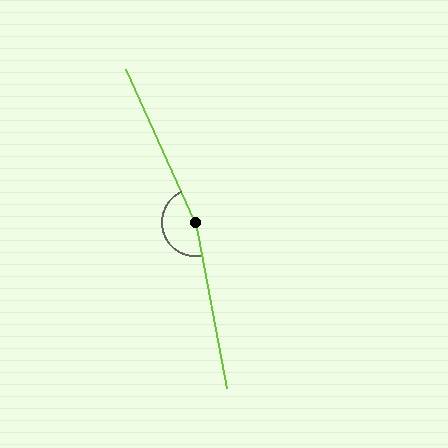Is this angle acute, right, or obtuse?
It is obtuse.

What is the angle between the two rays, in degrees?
Approximately 167 degrees.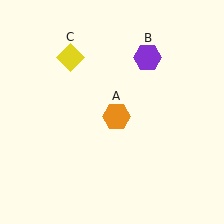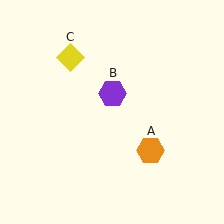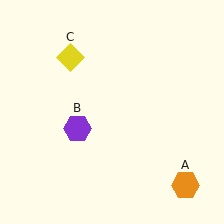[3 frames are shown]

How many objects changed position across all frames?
2 objects changed position: orange hexagon (object A), purple hexagon (object B).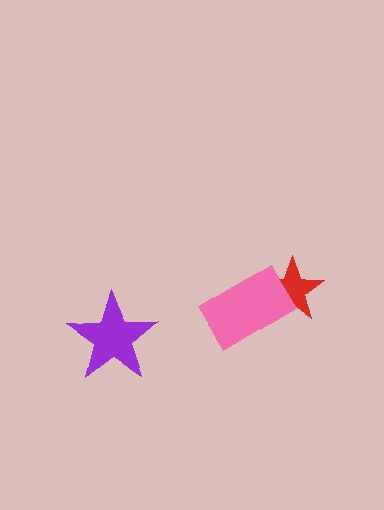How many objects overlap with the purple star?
0 objects overlap with the purple star.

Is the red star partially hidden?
Yes, it is partially covered by another shape.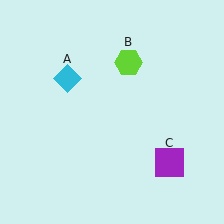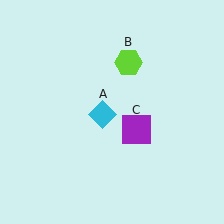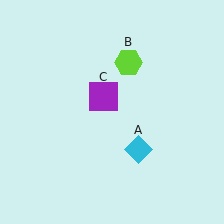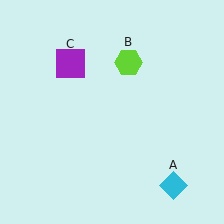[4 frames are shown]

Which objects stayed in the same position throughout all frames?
Lime hexagon (object B) remained stationary.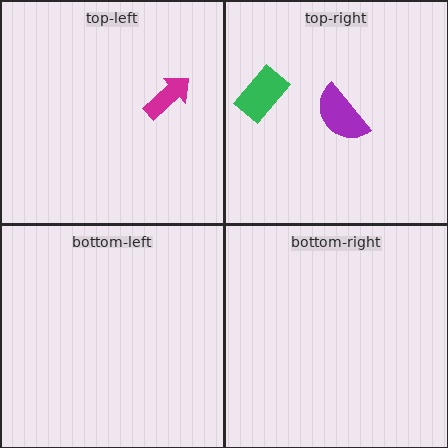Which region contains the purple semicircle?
The top-right region.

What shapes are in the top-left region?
The magenta arrow.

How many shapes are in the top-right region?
2.